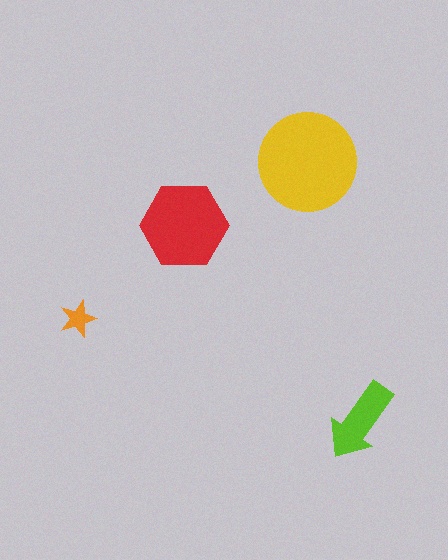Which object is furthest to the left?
The orange star is leftmost.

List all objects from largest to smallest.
The yellow circle, the red hexagon, the lime arrow, the orange star.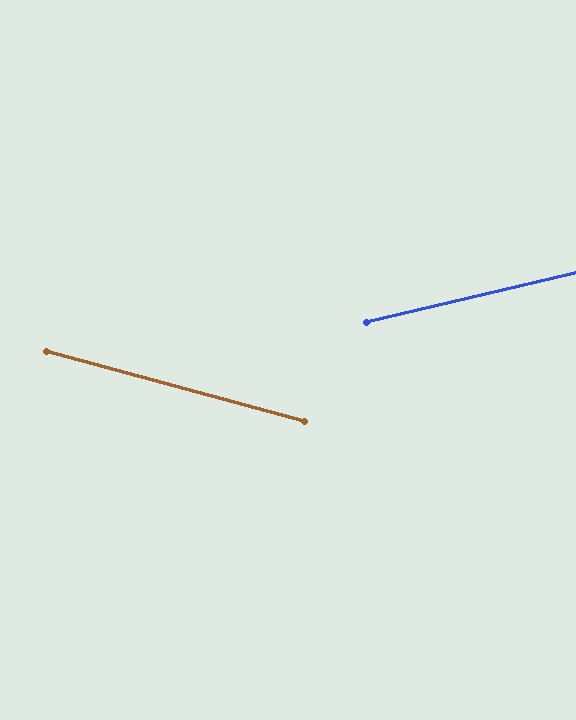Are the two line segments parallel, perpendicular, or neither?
Neither parallel nor perpendicular — they differ by about 28°.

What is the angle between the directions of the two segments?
Approximately 28 degrees.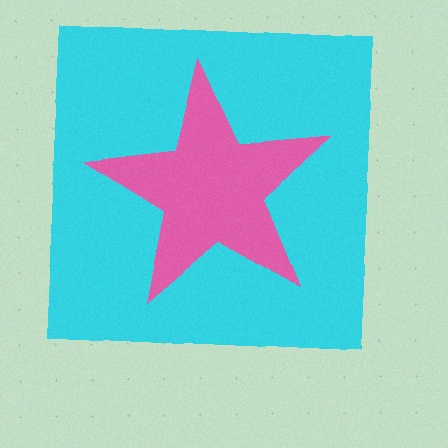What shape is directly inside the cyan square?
The pink star.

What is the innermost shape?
The pink star.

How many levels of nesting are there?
2.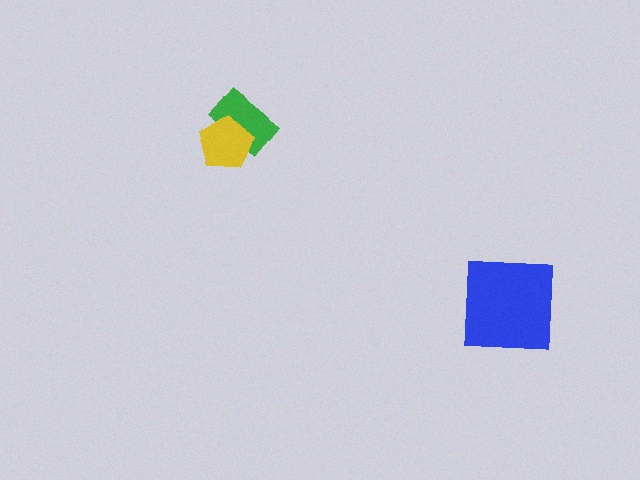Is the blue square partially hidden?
No, no other shape covers it.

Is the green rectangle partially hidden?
Yes, it is partially covered by another shape.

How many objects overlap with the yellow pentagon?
1 object overlaps with the yellow pentagon.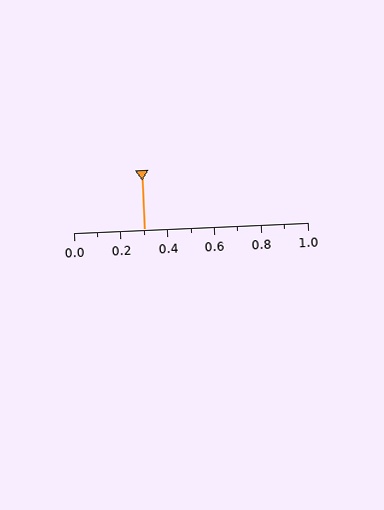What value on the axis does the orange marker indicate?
The marker indicates approximately 0.3.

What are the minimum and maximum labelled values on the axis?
The axis runs from 0.0 to 1.0.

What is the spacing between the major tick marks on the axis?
The major ticks are spaced 0.2 apart.